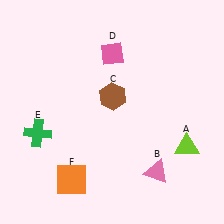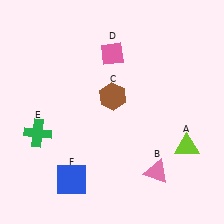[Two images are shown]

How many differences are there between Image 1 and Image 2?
There is 1 difference between the two images.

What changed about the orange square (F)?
In Image 1, F is orange. In Image 2, it changed to blue.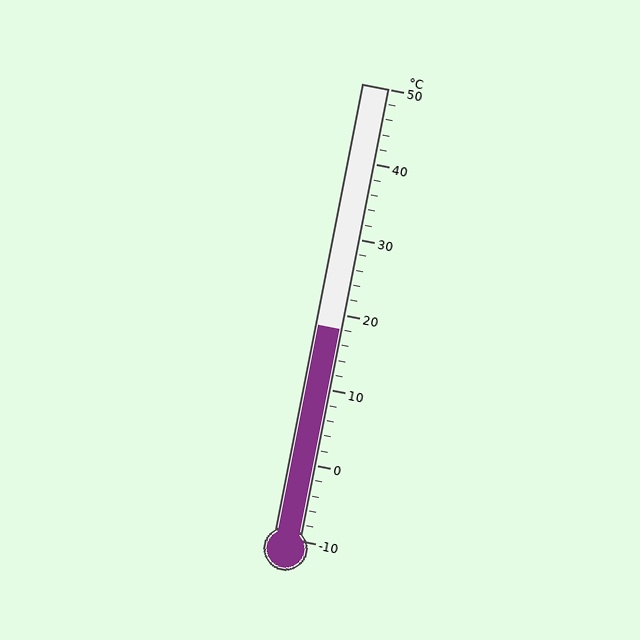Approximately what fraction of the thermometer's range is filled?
The thermometer is filled to approximately 45% of its range.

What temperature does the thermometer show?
The thermometer shows approximately 18°C.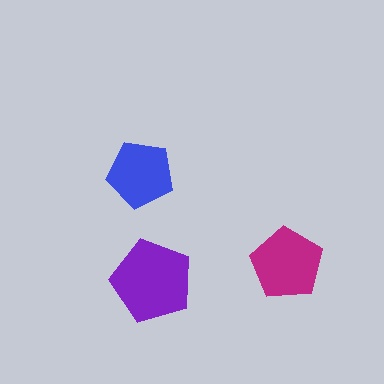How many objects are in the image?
There are 3 objects in the image.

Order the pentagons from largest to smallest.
the purple one, the magenta one, the blue one.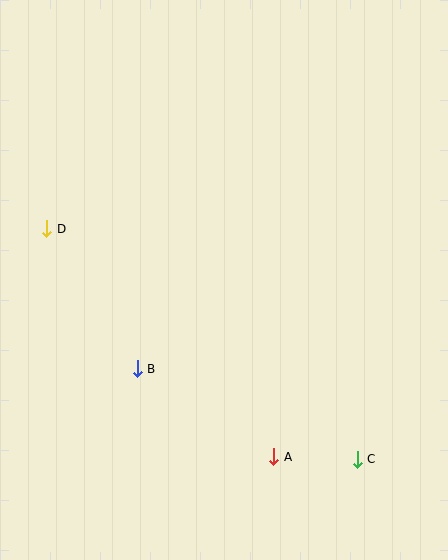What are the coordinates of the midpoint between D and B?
The midpoint between D and B is at (92, 299).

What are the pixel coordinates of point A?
Point A is at (274, 457).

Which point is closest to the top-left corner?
Point D is closest to the top-left corner.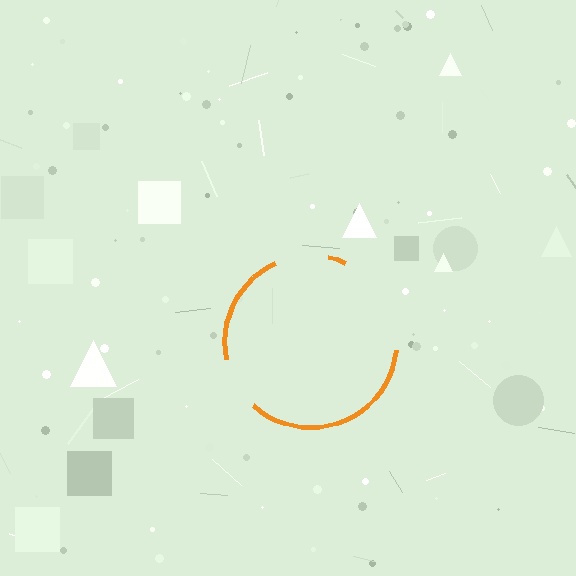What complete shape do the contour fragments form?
The contour fragments form a circle.